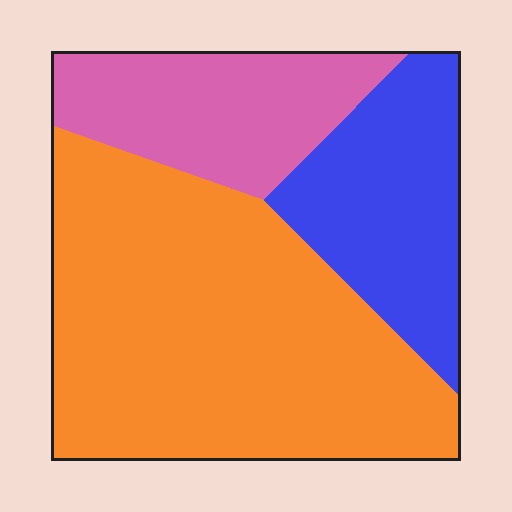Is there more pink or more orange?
Orange.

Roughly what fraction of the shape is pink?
Pink takes up about one fifth (1/5) of the shape.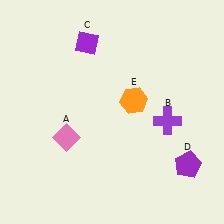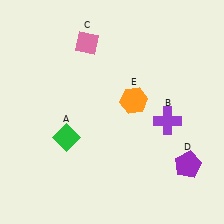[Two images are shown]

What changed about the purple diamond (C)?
In Image 1, C is purple. In Image 2, it changed to pink.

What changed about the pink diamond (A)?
In Image 1, A is pink. In Image 2, it changed to green.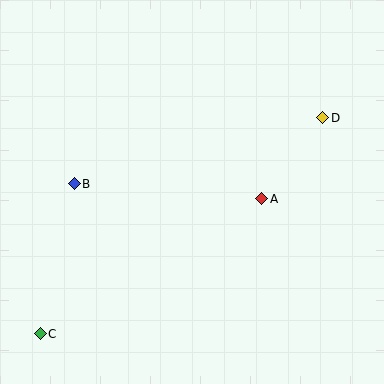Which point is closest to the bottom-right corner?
Point A is closest to the bottom-right corner.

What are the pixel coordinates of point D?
Point D is at (323, 118).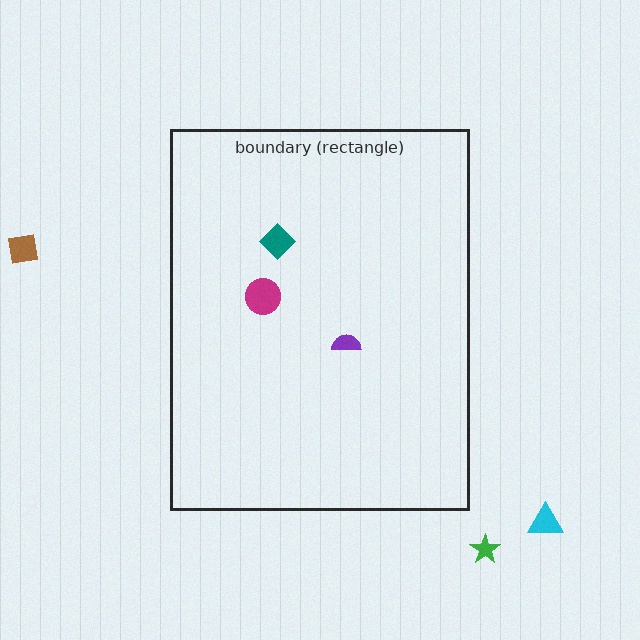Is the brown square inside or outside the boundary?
Outside.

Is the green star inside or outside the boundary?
Outside.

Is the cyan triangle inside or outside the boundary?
Outside.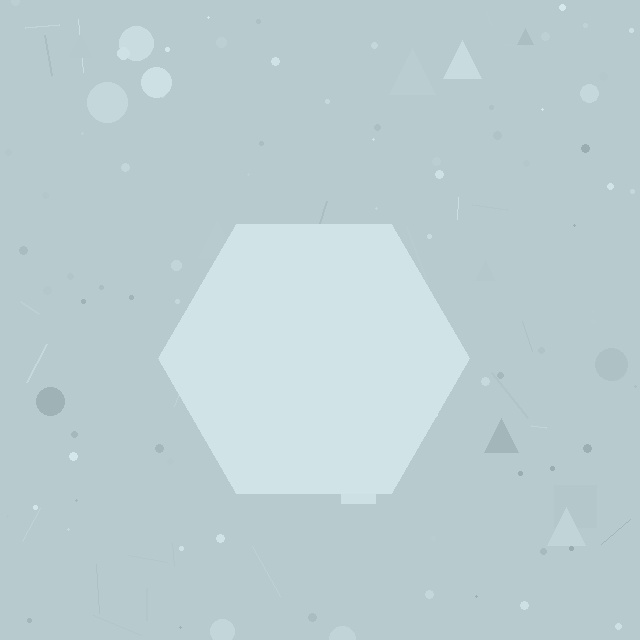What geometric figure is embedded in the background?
A hexagon is embedded in the background.